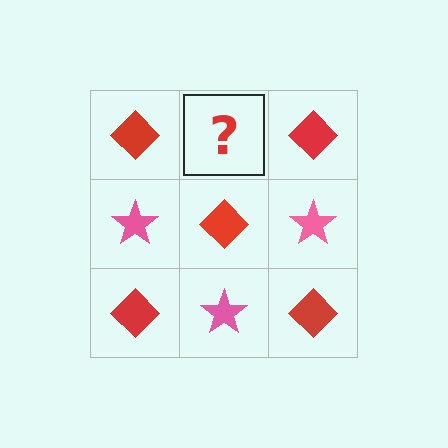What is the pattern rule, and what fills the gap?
The rule is that it alternates red diamond and pink star in a checkerboard pattern. The gap should be filled with a pink star.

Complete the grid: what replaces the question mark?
The question mark should be replaced with a pink star.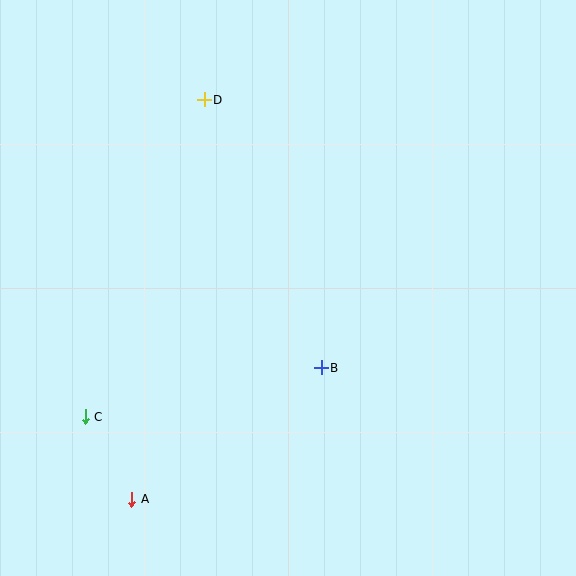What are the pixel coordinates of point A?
Point A is at (132, 499).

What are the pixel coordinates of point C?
Point C is at (85, 417).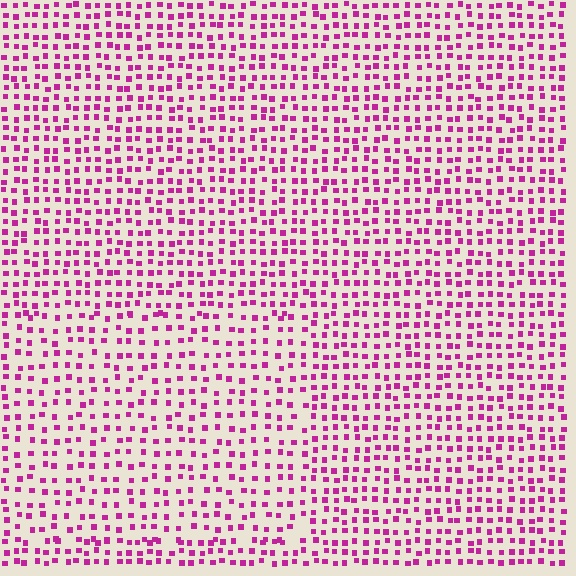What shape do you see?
I see a rectangle.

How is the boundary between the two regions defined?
The boundary is defined by a change in element density (approximately 1.5x ratio). All elements are the same color, size, and shape.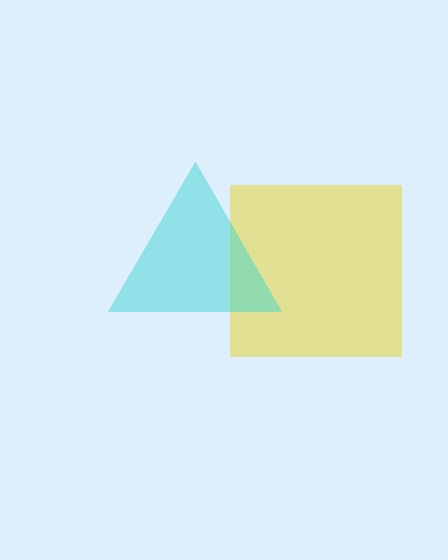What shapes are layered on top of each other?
The layered shapes are: a yellow square, a cyan triangle.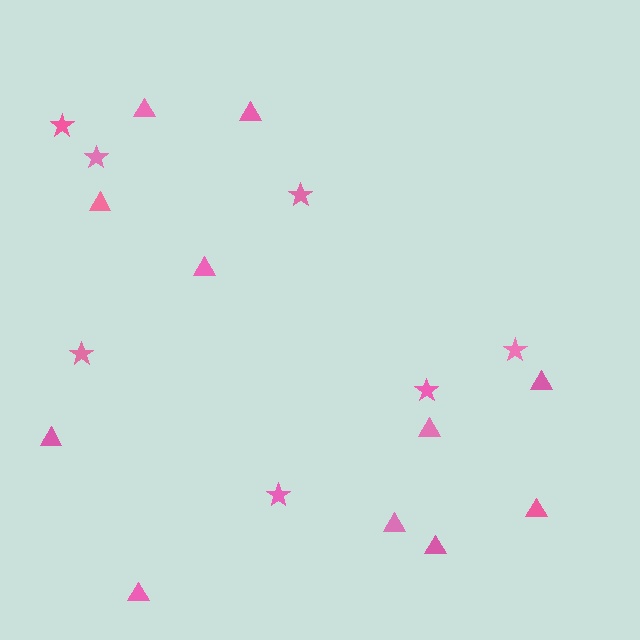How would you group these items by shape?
There are 2 groups: one group of stars (7) and one group of triangles (11).